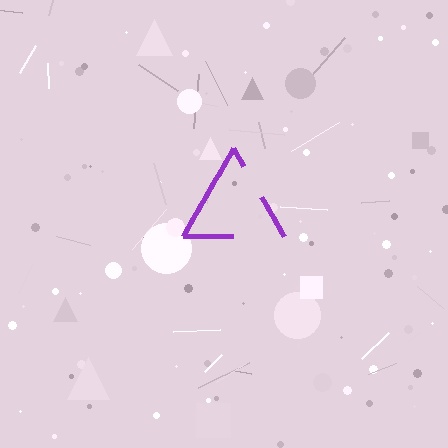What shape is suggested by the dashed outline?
The dashed outline suggests a triangle.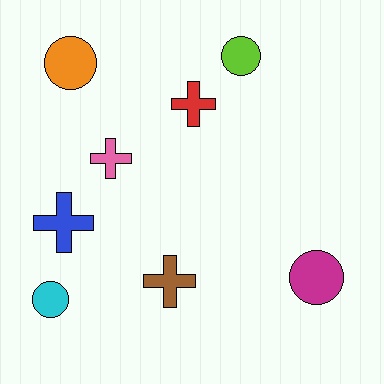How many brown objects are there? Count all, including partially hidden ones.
There is 1 brown object.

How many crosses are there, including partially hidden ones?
There are 4 crosses.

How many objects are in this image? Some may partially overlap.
There are 8 objects.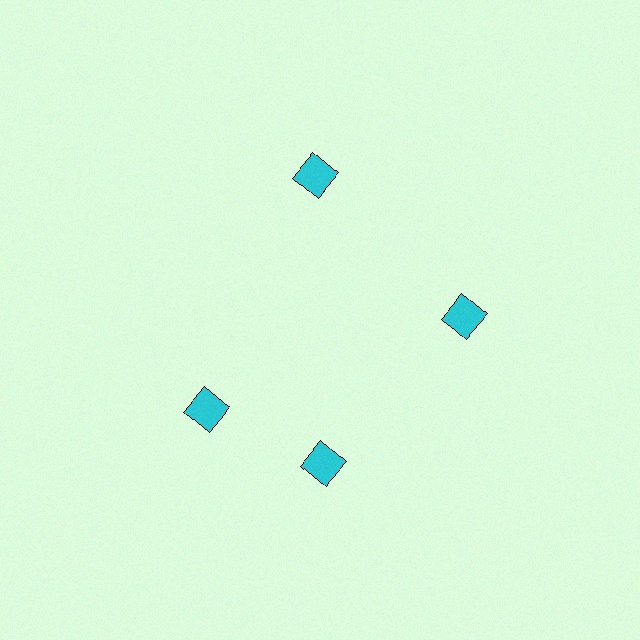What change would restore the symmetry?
The symmetry would be restored by rotating it back into even spacing with its neighbors so that all 4 diamonds sit at equal angles and equal distance from the center.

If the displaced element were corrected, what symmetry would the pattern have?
It would have 4-fold rotational symmetry — the pattern would map onto itself every 90 degrees.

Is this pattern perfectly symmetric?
No. The 4 cyan diamonds are arranged in a ring, but one element near the 9 o'clock position is rotated out of alignment along the ring, breaking the 4-fold rotational symmetry.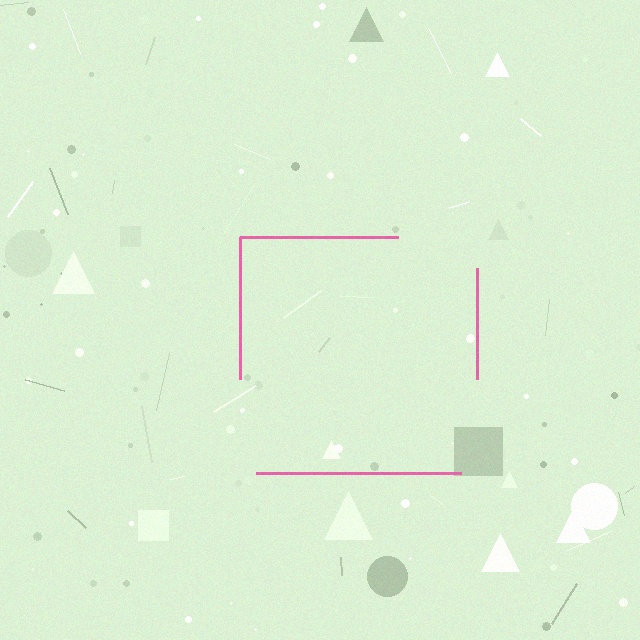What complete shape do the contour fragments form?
The contour fragments form a square.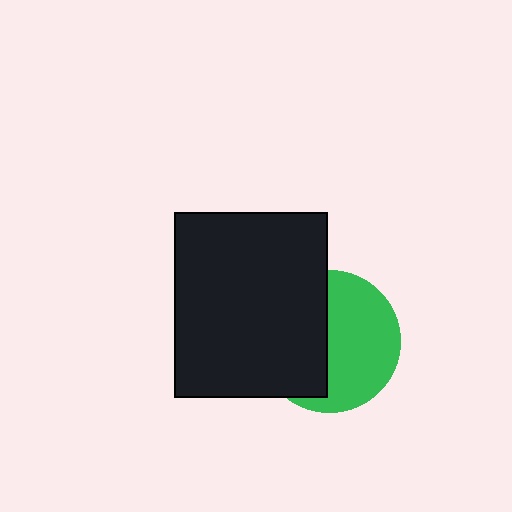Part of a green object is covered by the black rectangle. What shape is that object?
It is a circle.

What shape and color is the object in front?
The object in front is a black rectangle.